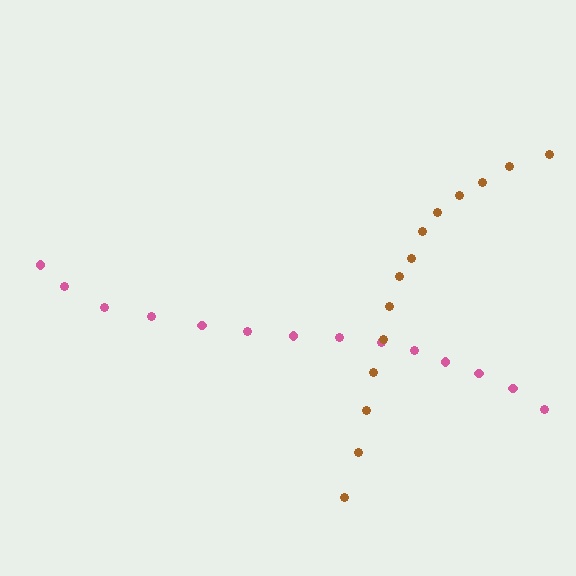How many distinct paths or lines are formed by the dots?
There are 2 distinct paths.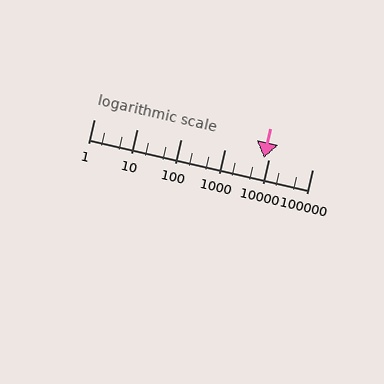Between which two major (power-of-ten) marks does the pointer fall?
The pointer is between 1000 and 10000.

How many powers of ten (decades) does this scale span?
The scale spans 5 decades, from 1 to 100000.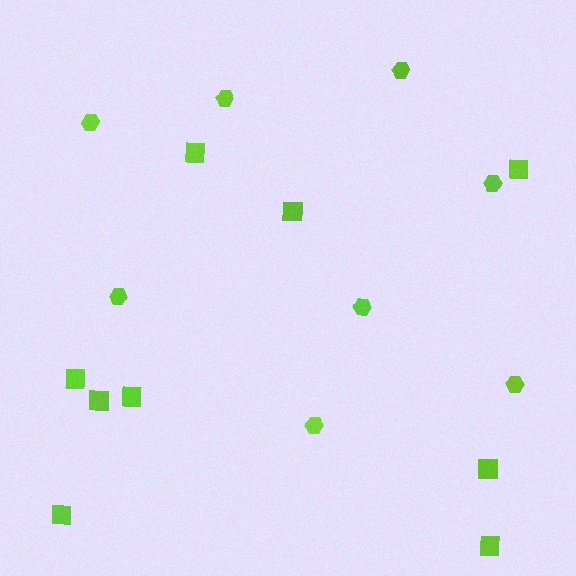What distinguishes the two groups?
There are 2 groups: one group of squares (9) and one group of hexagons (8).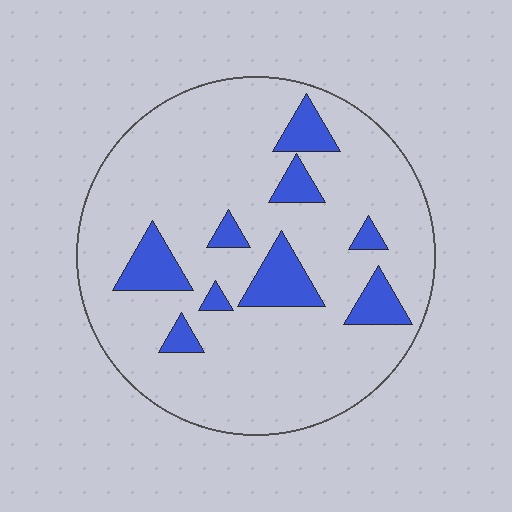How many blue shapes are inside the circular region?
9.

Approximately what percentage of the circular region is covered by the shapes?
Approximately 15%.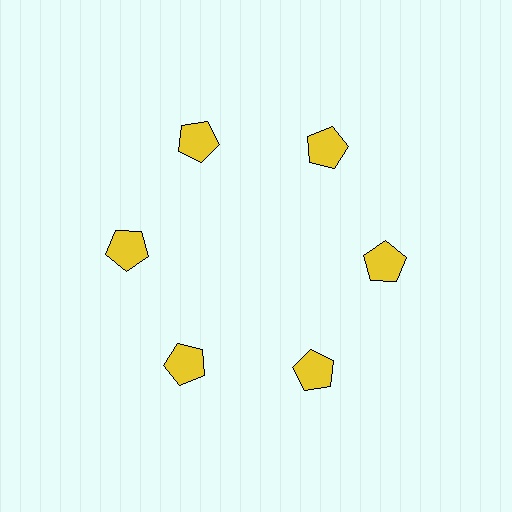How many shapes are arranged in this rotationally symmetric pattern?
There are 6 shapes, arranged in 6 groups of 1.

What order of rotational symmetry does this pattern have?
This pattern has 6-fold rotational symmetry.